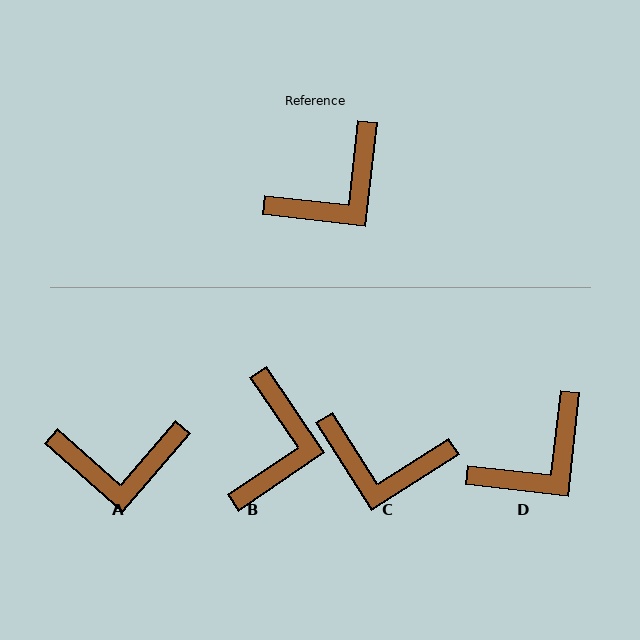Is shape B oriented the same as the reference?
No, it is off by about 41 degrees.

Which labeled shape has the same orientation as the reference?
D.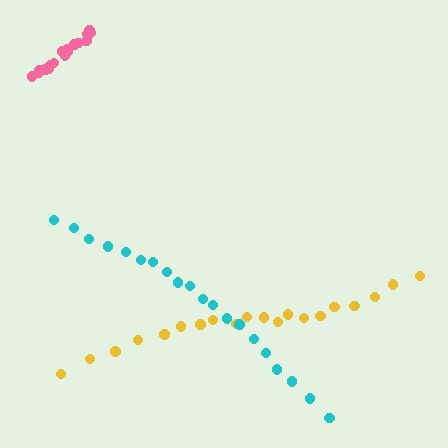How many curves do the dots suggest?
There are 3 distinct paths.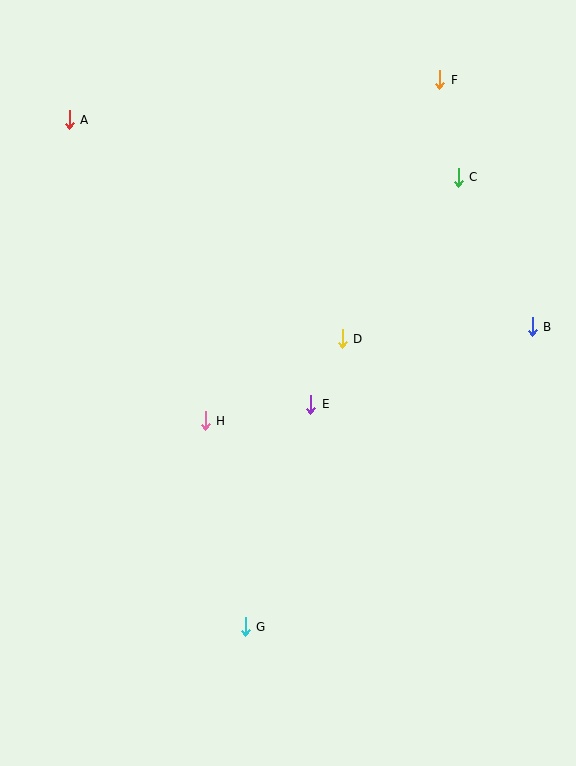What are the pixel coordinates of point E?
Point E is at (311, 404).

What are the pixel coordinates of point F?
Point F is at (440, 80).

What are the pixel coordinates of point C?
Point C is at (458, 177).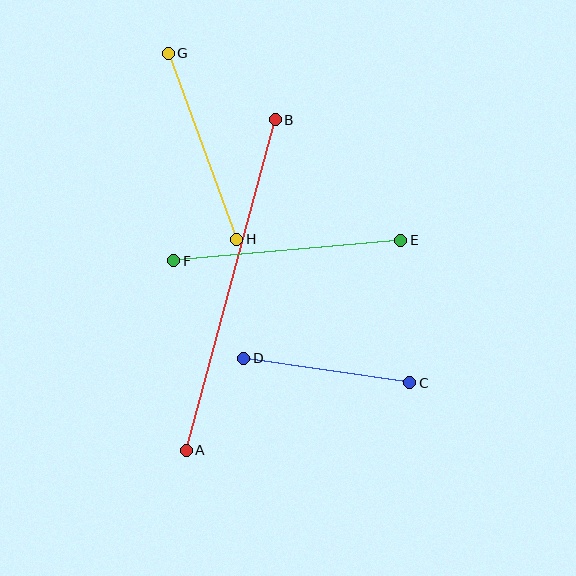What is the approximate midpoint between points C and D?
The midpoint is at approximately (327, 371) pixels.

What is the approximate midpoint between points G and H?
The midpoint is at approximately (202, 146) pixels.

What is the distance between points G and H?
The distance is approximately 199 pixels.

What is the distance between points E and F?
The distance is approximately 228 pixels.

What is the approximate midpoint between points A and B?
The midpoint is at approximately (231, 285) pixels.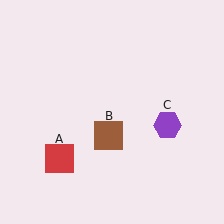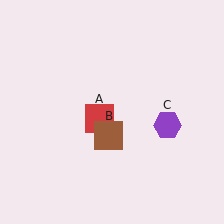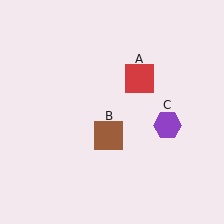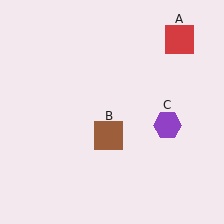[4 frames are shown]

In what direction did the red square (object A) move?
The red square (object A) moved up and to the right.